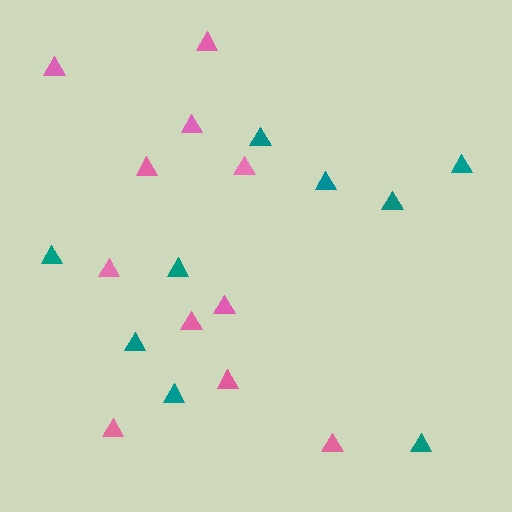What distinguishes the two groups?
There are 2 groups: one group of pink triangles (11) and one group of teal triangles (9).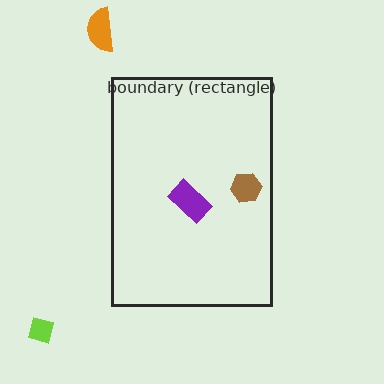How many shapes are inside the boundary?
2 inside, 2 outside.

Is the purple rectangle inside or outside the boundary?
Inside.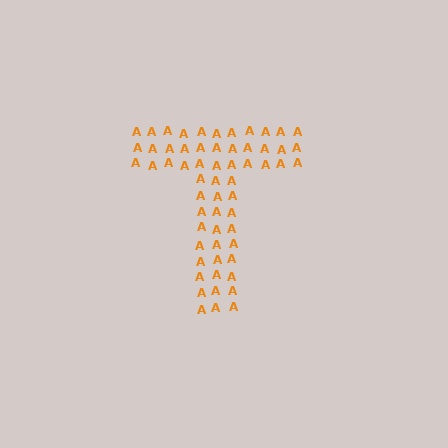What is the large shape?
The large shape is the letter T.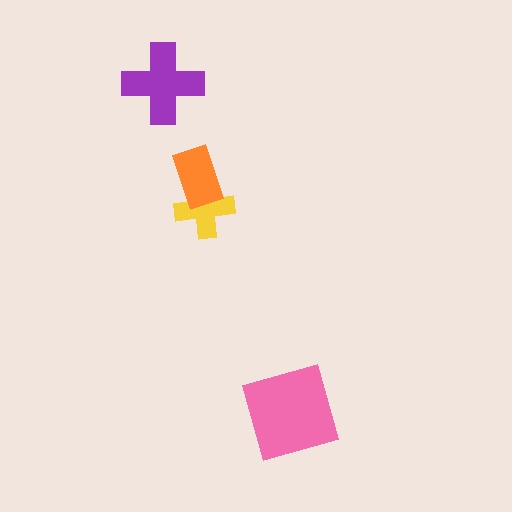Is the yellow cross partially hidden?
Yes, it is partially covered by another shape.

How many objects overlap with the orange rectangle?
1 object overlaps with the orange rectangle.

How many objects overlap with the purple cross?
0 objects overlap with the purple cross.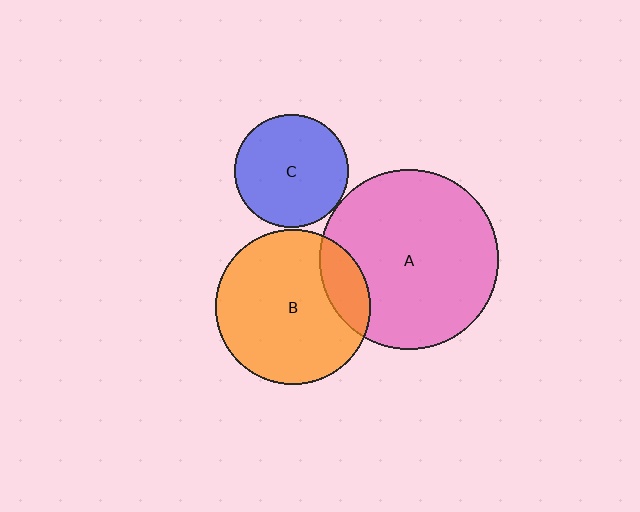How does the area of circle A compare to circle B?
Approximately 1.3 times.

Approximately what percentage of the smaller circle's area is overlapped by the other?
Approximately 15%.